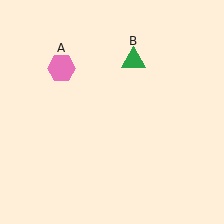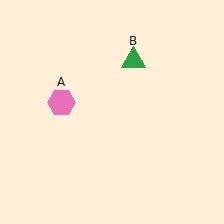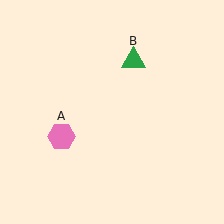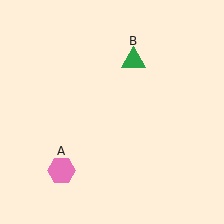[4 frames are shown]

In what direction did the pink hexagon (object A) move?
The pink hexagon (object A) moved down.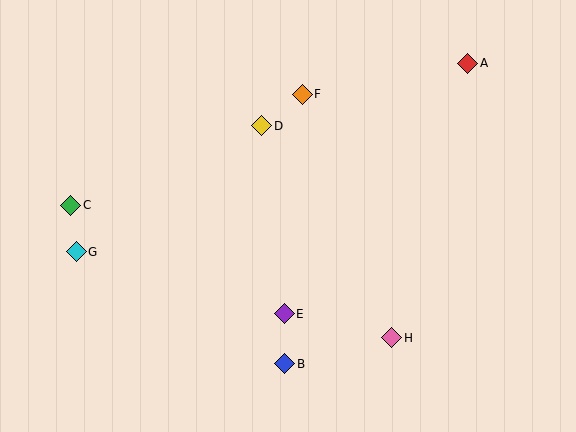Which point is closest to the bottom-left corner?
Point G is closest to the bottom-left corner.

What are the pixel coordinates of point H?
Point H is at (392, 338).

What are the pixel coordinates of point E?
Point E is at (284, 314).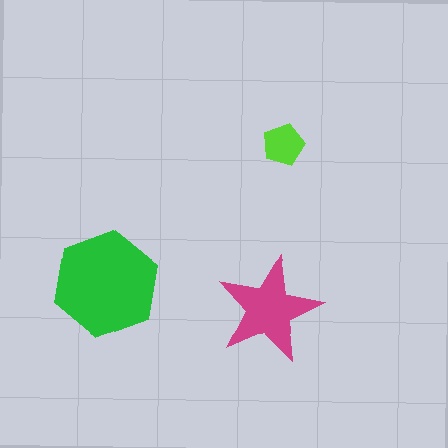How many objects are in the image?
There are 3 objects in the image.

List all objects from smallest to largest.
The lime pentagon, the magenta star, the green hexagon.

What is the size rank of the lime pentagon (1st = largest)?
3rd.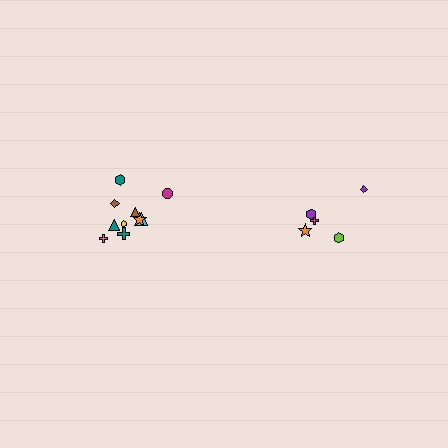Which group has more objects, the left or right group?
The left group.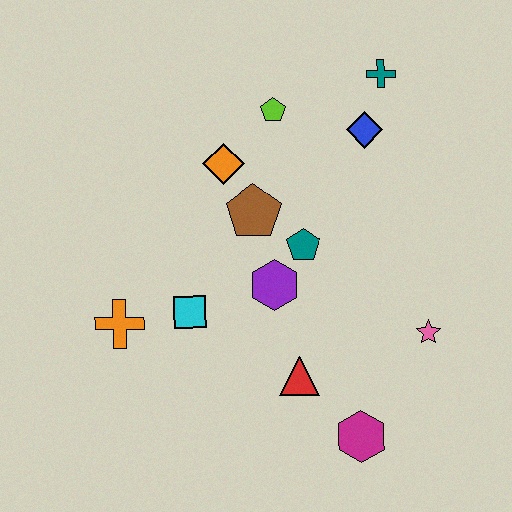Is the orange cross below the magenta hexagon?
No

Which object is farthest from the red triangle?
The teal cross is farthest from the red triangle.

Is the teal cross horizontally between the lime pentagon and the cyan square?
No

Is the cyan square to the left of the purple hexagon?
Yes